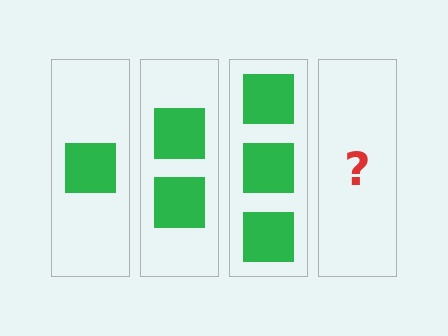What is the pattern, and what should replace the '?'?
The pattern is that each step adds one more square. The '?' should be 4 squares.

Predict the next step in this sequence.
The next step is 4 squares.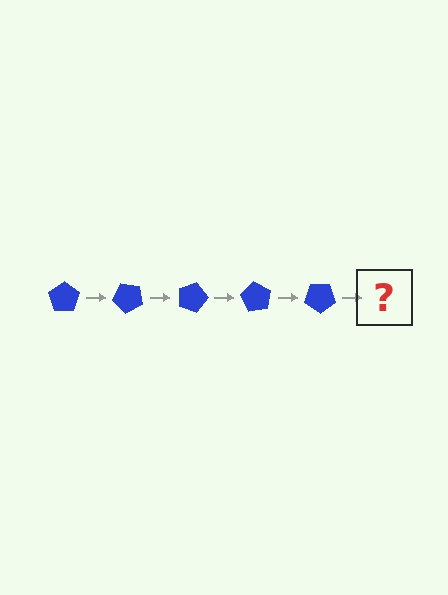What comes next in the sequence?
The next element should be a blue pentagon rotated 225 degrees.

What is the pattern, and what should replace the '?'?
The pattern is that the pentagon rotates 45 degrees each step. The '?' should be a blue pentagon rotated 225 degrees.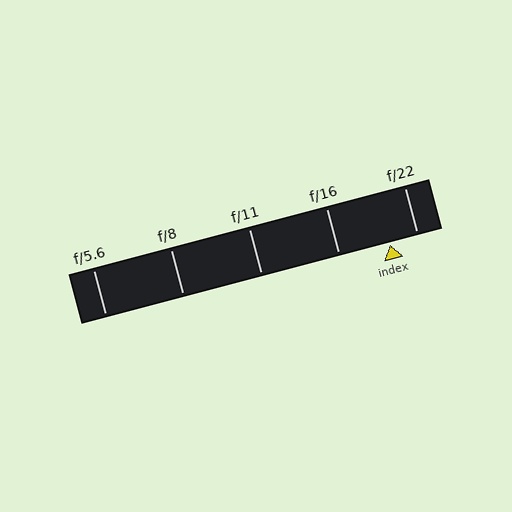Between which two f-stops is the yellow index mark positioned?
The index mark is between f/16 and f/22.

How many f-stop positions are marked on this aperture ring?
There are 5 f-stop positions marked.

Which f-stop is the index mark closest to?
The index mark is closest to f/22.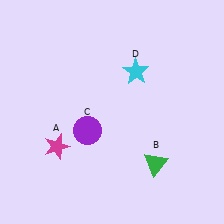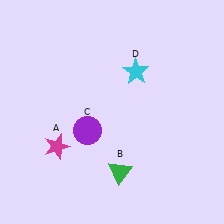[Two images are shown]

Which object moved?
The green triangle (B) moved left.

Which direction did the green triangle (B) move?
The green triangle (B) moved left.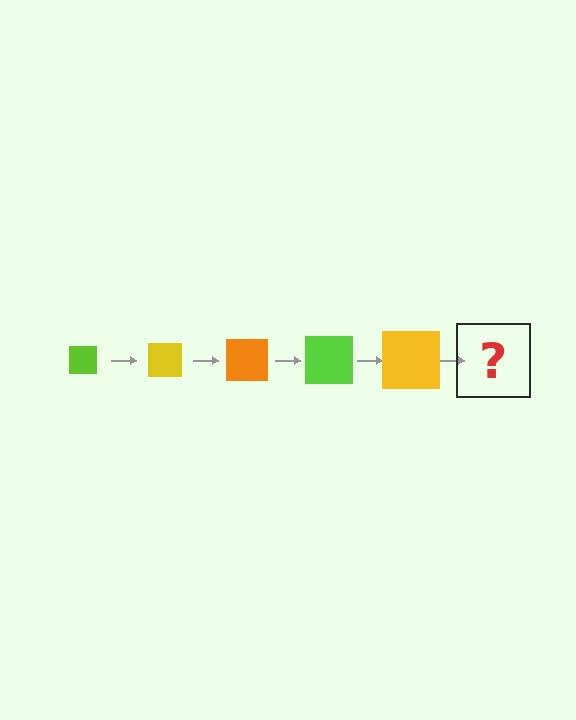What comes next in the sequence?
The next element should be an orange square, larger than the previous one.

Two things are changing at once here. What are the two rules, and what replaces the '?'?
The two rules are that the square grows larger each step and the color cycles through lime, yellow, and orange. The '?' should be an orange square, larger than the previous one.